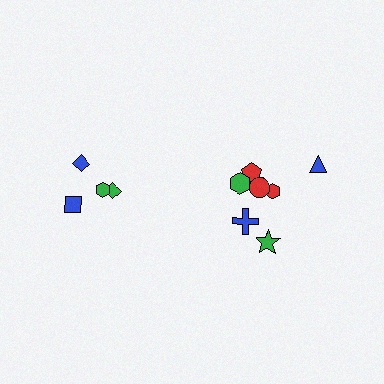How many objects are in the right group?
There are 7 objects.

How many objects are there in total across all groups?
There are 11 objects.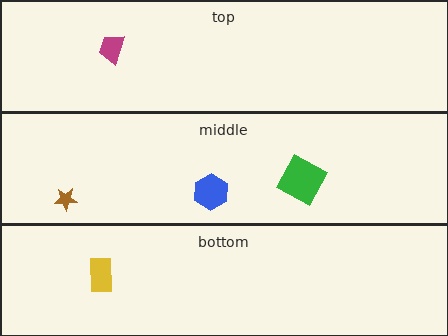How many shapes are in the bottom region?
1.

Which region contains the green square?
The middle region.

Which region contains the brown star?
The middle region.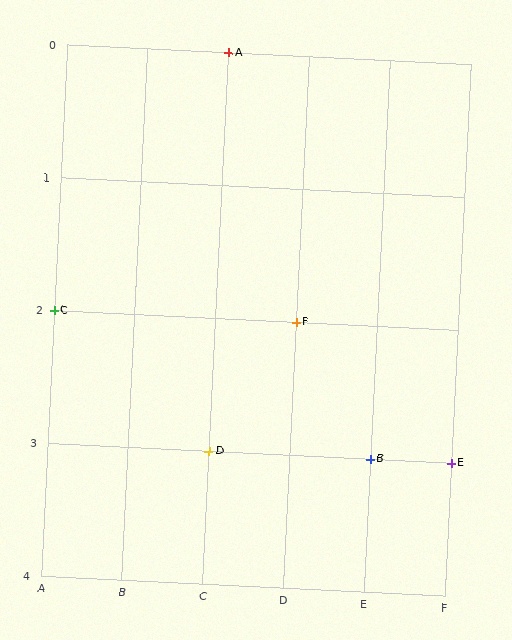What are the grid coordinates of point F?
Point F is at grid coordinates (D, 2).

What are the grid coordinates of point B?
Point B is at grid coordinates (E, 3).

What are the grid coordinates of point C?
Point C is at grid coordinates (A, 2).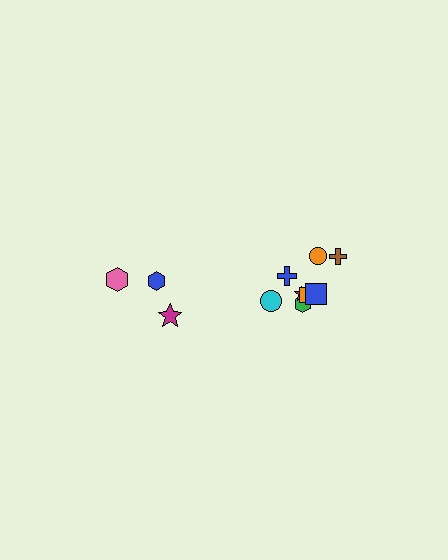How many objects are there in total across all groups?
There are 11 objects.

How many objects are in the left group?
There are 3 objects.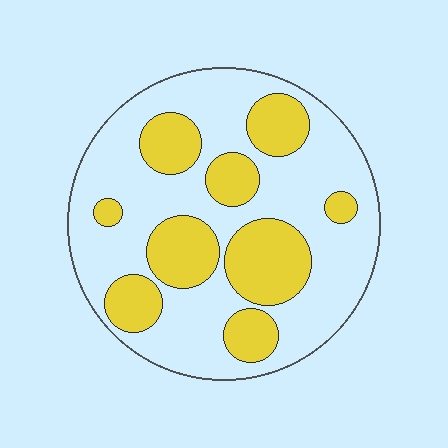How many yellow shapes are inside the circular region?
9.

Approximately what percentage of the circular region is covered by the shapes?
Approximately 35%.